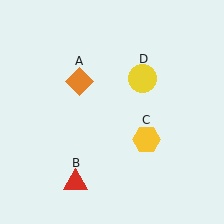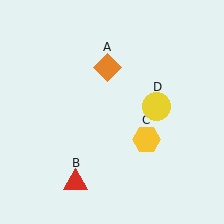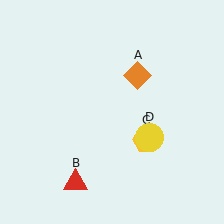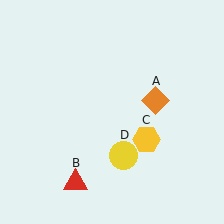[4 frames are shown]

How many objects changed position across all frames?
2 objects changed position: orange diamond (object A), yellow circle (object D).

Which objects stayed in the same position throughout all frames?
Red triangle (object B) and yellow hexagon (object C) remained stationary.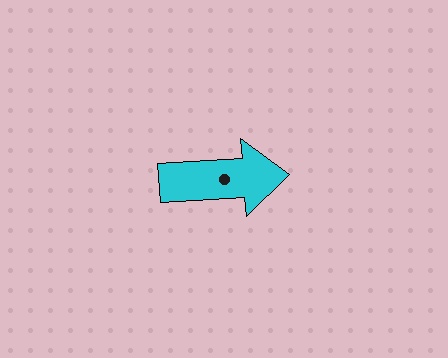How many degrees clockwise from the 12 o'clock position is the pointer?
Approximately 86 degrees.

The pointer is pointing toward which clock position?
Roughly 3 o'clock.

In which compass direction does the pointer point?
East.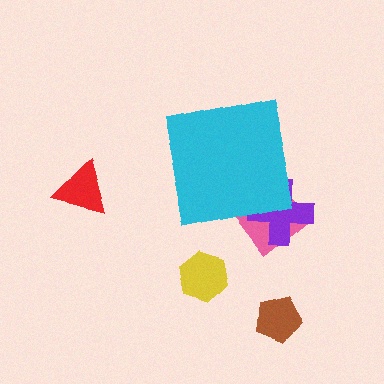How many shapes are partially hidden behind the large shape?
2 shapes are partially hidden.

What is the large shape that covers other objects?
A cyan square.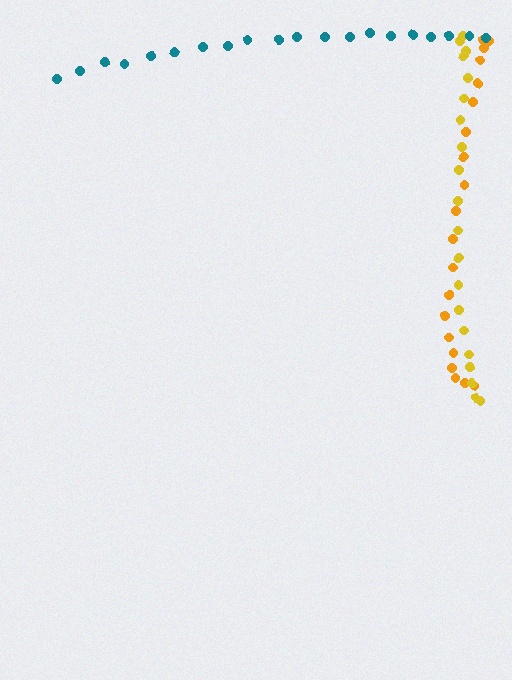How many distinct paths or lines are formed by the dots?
There are 3 distinct paths.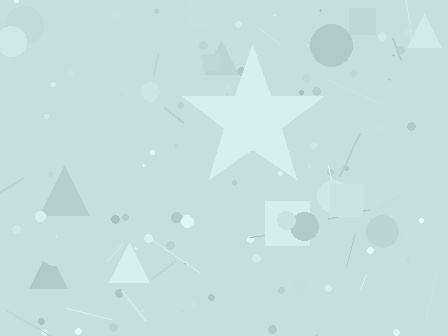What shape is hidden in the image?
A star is hidden in the image.